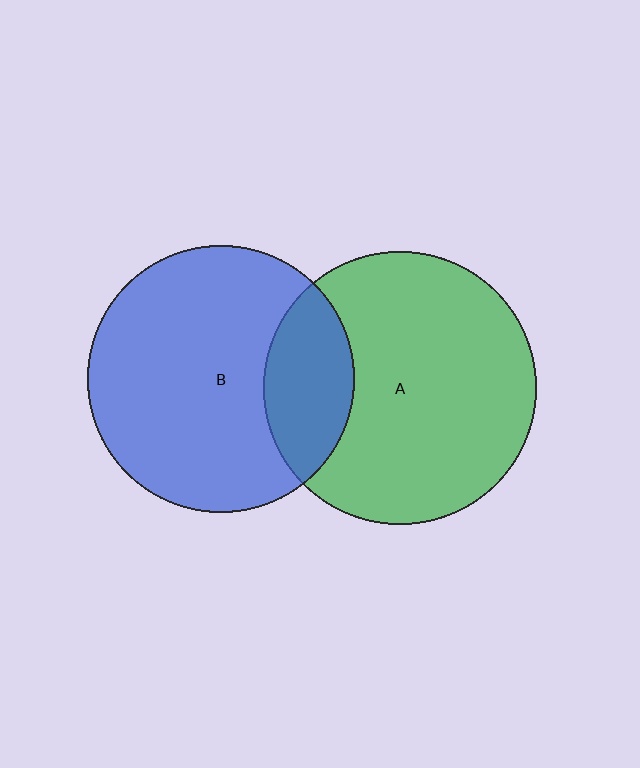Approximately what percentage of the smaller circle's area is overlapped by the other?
Approximately 25%.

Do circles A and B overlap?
Yes.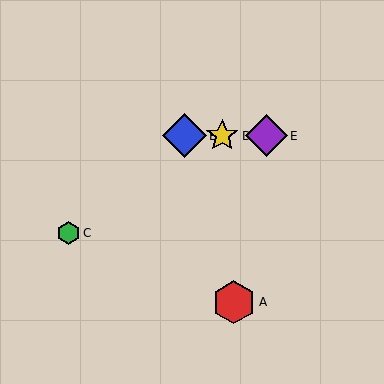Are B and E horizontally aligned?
Yes, both are at y≈136.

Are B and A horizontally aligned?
No, B is at y≈136 and A is at y≈302.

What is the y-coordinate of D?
Object D is at y≈136.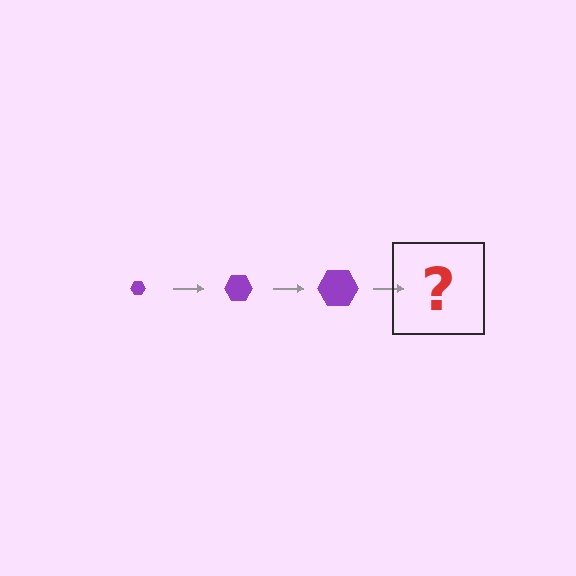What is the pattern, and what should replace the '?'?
The pattern is that the hexagon gets progressively larger each step. The '?' should be a purple hexagon, larger than the previous one.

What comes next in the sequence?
The next element should be a purple hexagon, larger than the previous one.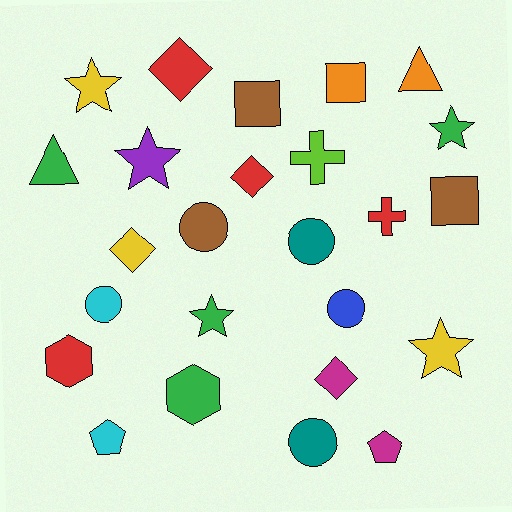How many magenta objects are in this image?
There are 2 magenta objects.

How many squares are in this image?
There are 3 squares.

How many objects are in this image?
There are 25 objects.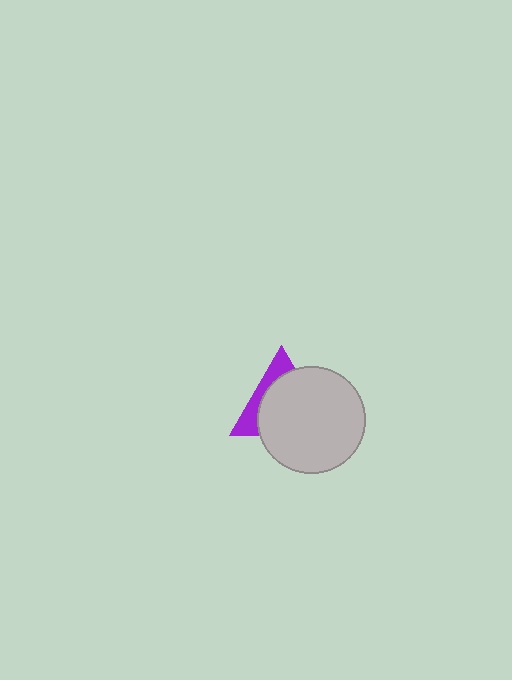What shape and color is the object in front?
The object in front is a light gray circle.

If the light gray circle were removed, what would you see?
You would see the complete purple triangle.